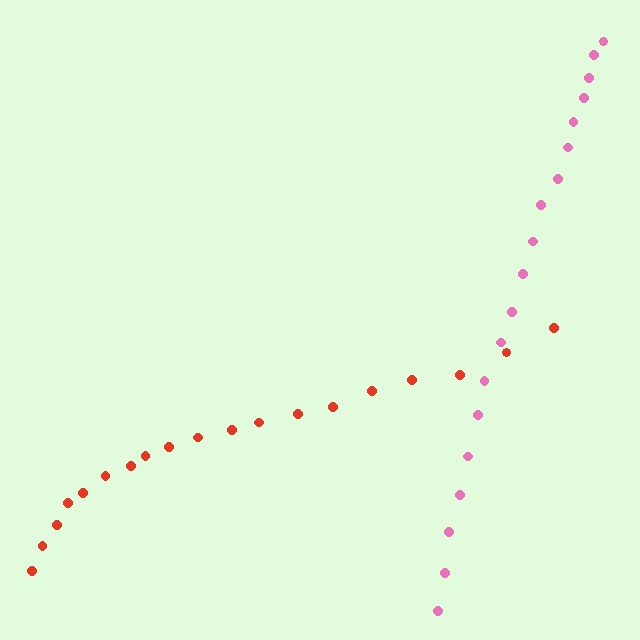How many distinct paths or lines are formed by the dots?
There are 2 distinct paths.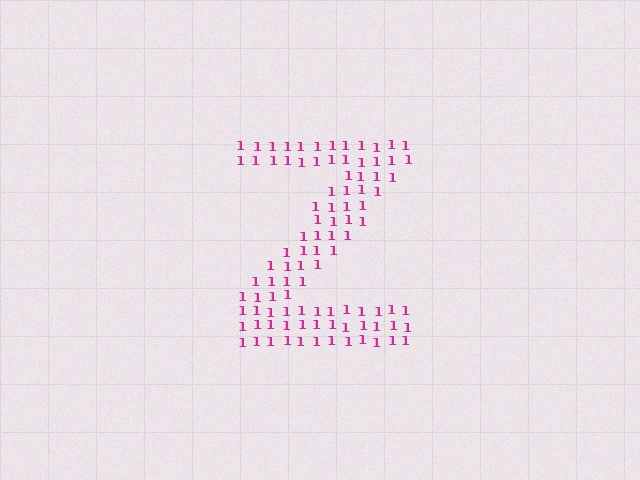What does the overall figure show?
The overall figure shows the letter Z.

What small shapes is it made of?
It is made of small digit 1's.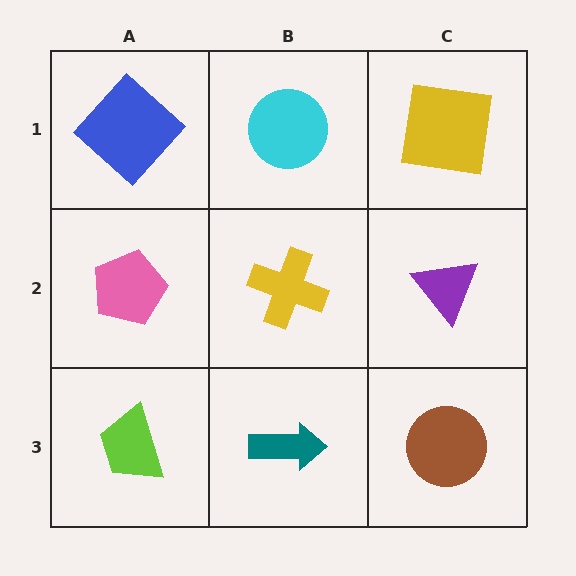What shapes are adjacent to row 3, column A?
A pink pentagon (row 2, column A), a teal arrow (row 3, column B).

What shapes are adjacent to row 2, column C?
A yellow square (row 1, column C), a brown circle (row 3, column C), a yellow cross (row 2, column B).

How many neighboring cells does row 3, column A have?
2.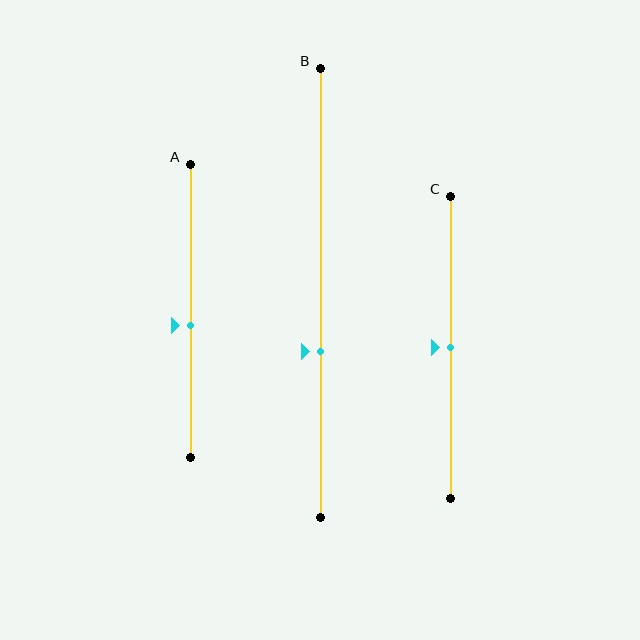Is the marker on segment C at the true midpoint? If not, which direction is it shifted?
Yes, the marker on segment C is at the true midpoint.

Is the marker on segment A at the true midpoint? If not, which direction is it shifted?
No, the marker on segment A is shifted downward by about 5% of the segment length.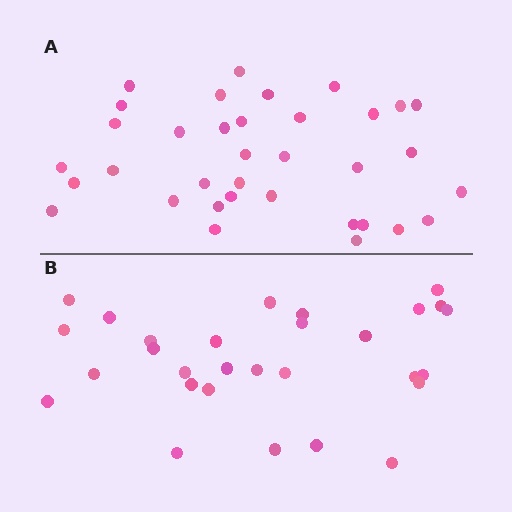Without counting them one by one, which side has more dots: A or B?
Region A (the top region) has more dots.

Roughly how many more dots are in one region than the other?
Region A has about 6 more dots than region B.